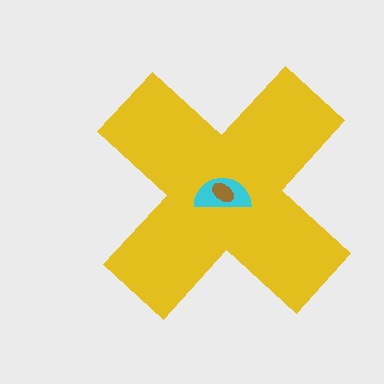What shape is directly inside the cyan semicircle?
The brown ellipse.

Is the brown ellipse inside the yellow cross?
Yes.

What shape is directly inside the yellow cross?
The cyan semicircle.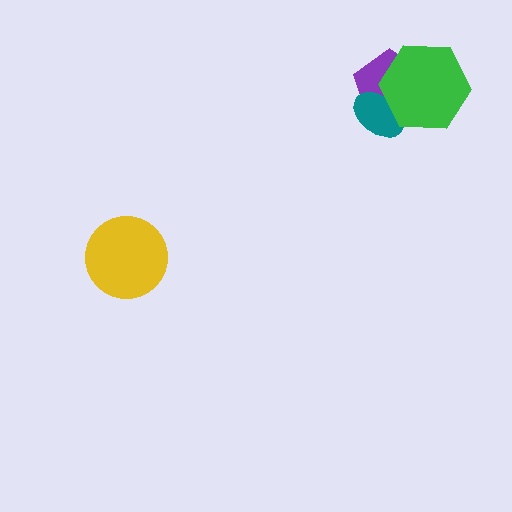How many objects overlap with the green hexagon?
2 objects overlap with the green hexagon.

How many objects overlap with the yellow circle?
0 objects overlap with the yellow circle.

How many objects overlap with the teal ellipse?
2 objects overlap with the teal ellipse.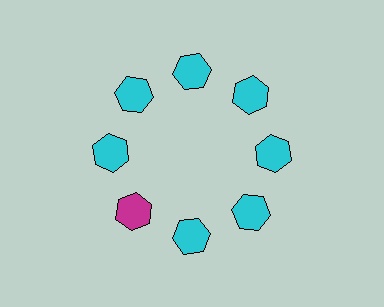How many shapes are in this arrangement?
There are 8 shapes arranged in a ring pattern.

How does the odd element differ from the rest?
It has a different color: magenta instead of cyan.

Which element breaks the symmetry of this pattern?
The magenta hexagon at roughly the 8 o'clock position breaks the symmetry. All other shapes are cyan hexagons.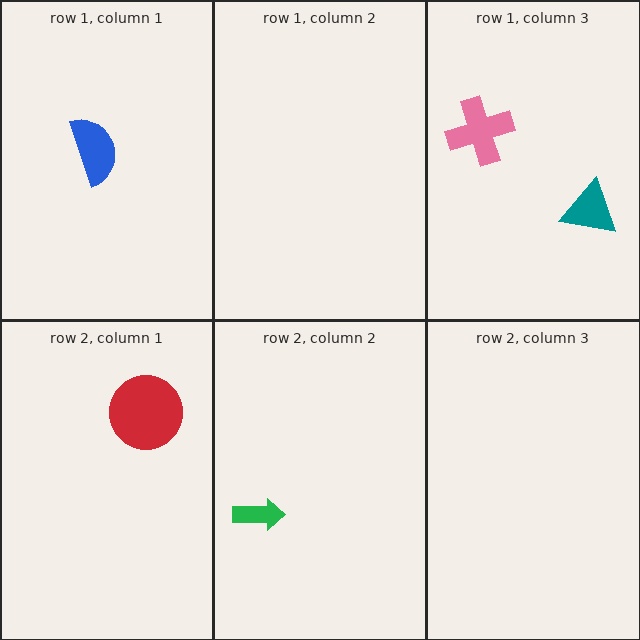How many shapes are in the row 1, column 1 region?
1.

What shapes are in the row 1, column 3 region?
The teal triangle, the pink cross.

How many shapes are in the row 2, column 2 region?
1.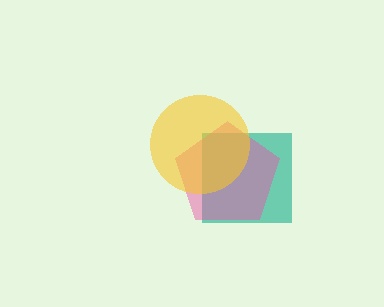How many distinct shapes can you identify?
There are 3 distinct shapes: a teal square, a pink pentagon, a yellow circle.